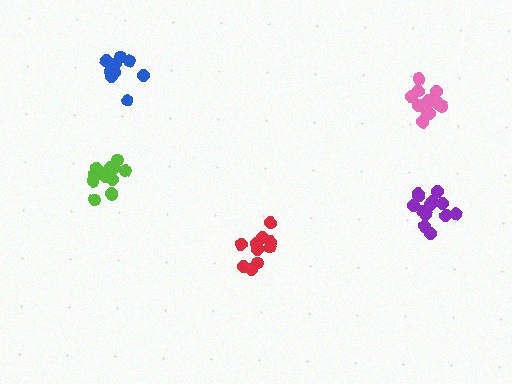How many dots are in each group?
Group 1: 13 dots, Group 2: 10 dots, Group 3: 11 dots, Group 4: 12 dots, Group 5: 14 dots (60 total).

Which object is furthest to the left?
The lime cluster is leftmost.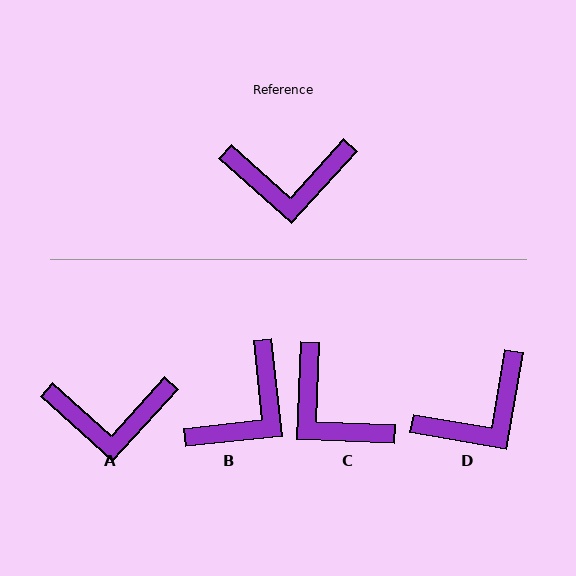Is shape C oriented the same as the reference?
No, it is off by about 50 degrees.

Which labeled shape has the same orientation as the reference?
A.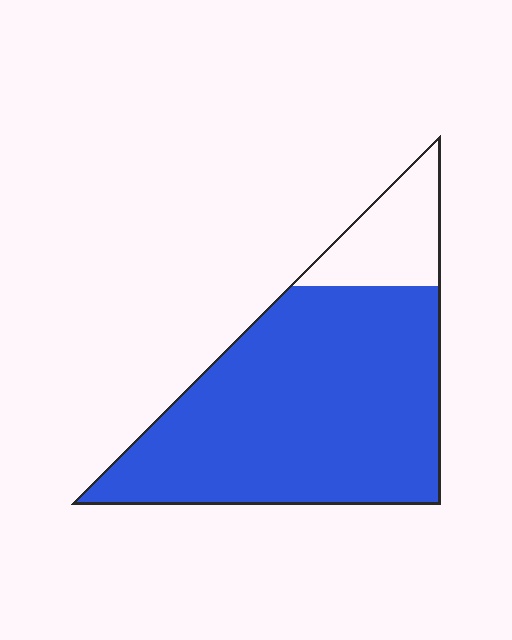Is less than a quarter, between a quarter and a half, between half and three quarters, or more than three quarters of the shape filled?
More than three quarters.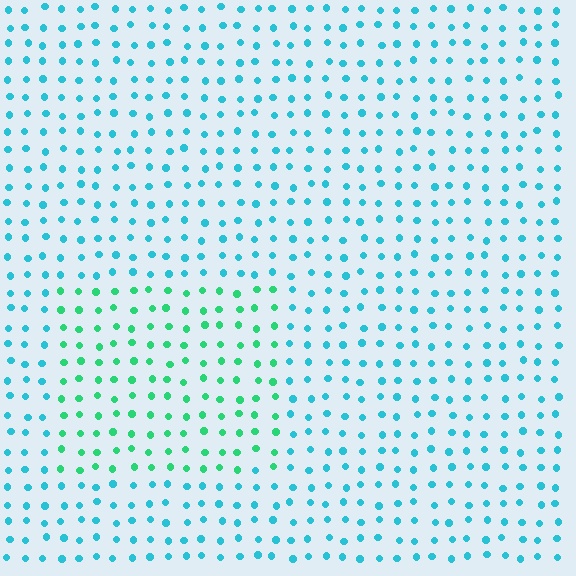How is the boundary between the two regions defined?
The boundary is defined purely by a slight shift in hue (about 40 degrees). Spacing, size, and orientation are identical on both sides.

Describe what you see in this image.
The image is filled with small cyan elements in a uniform arrangement. A rectangle-shaped region is visible where the elements are tinted to a slightly different hue, forming a subtle color boundary.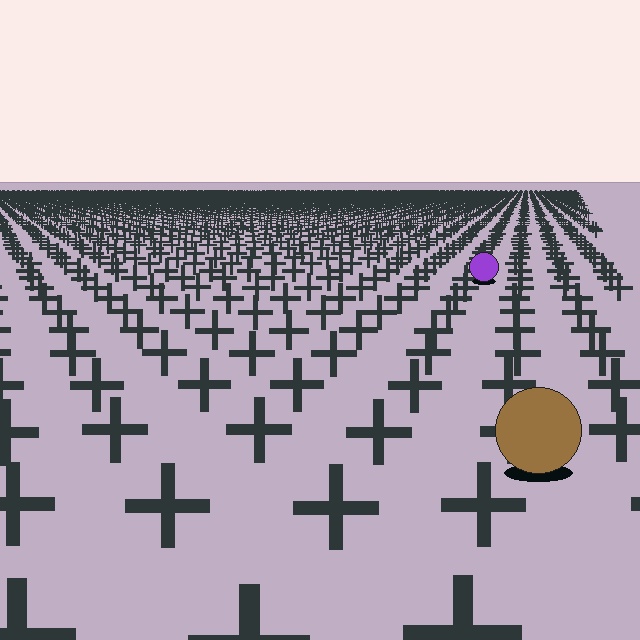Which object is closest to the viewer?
The brown circle is closest. The texture marks near it are larger and more spread out.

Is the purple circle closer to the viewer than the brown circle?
No. The brown circle is closer — you can tell from the texture gradient: the ground texture is coarser near it.